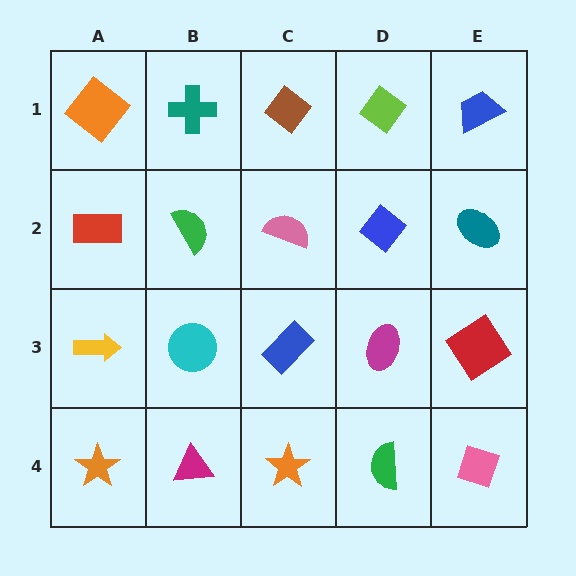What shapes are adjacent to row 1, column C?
A pink semicircle (row 2, column C), a teal cross (row 1, column B), a lime diamond (row 1, column D).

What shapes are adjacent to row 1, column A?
A red rectangle (row 2, column A), a teal cross (row 1, column B).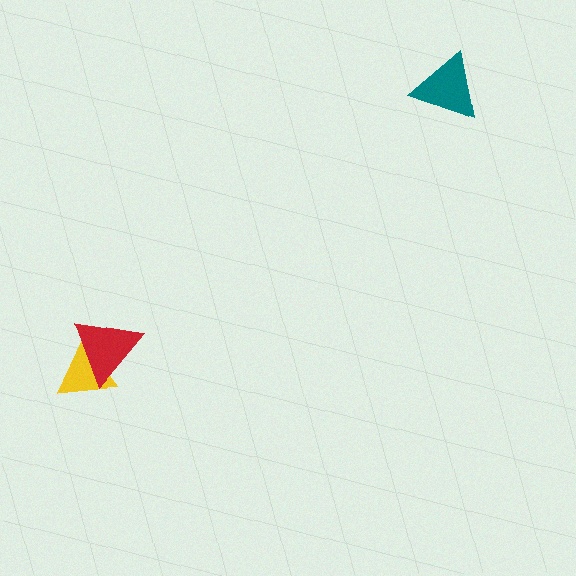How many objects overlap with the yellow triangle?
1 object overlaps with the yellow triangle.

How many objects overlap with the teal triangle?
0 objects overlap with the teal triangle.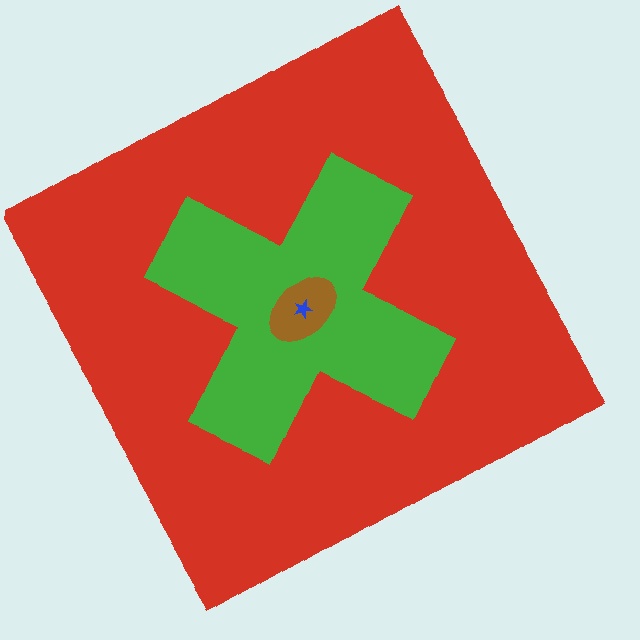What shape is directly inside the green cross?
The brown ellipse.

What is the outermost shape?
The red diamond.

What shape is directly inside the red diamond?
The green cross.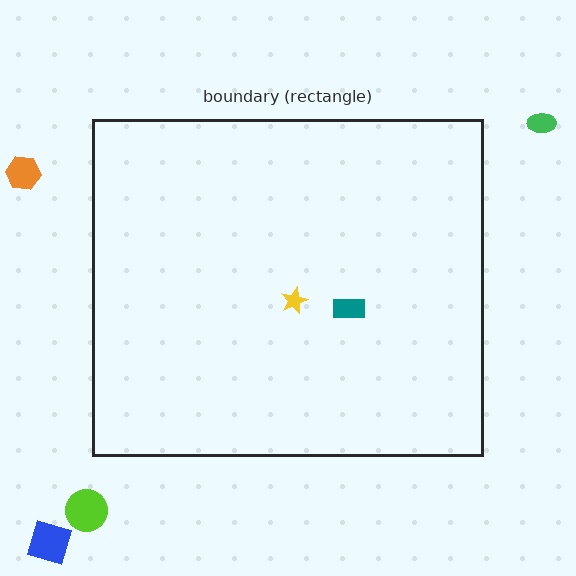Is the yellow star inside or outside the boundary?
Inside.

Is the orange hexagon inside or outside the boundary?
Outside.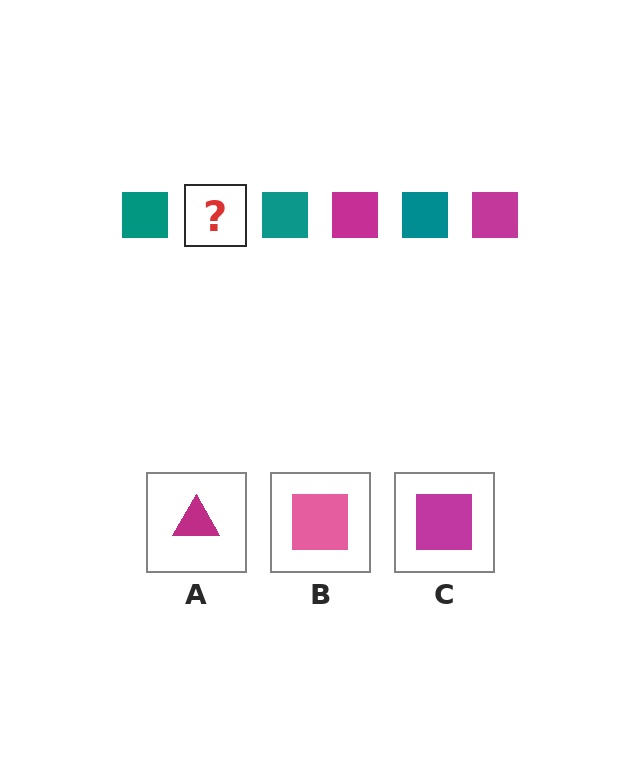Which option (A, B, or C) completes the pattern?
C.